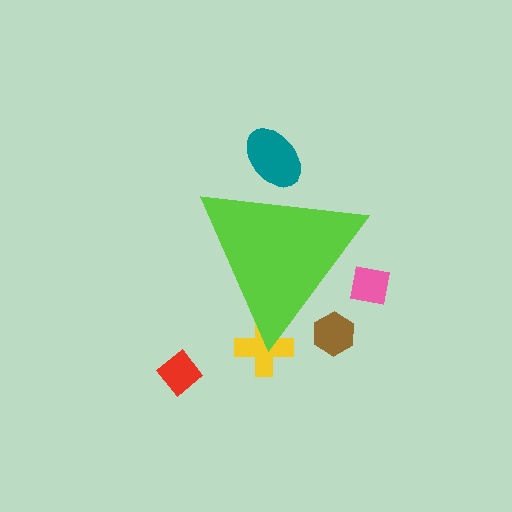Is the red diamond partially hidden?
No, the red diamond is fully visible.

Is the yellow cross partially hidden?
Yes, the yellow cross is partially hidden behind the lime triangle.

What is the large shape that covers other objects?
A lime triangle.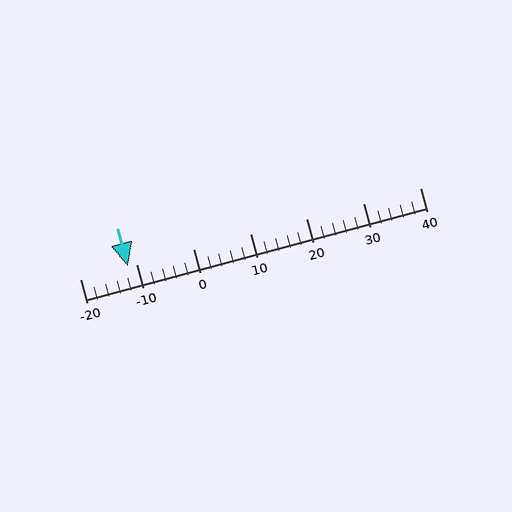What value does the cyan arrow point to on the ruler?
The cyan arrow points to approximately -12.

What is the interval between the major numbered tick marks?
The major tick marks are spaced 10 units apart.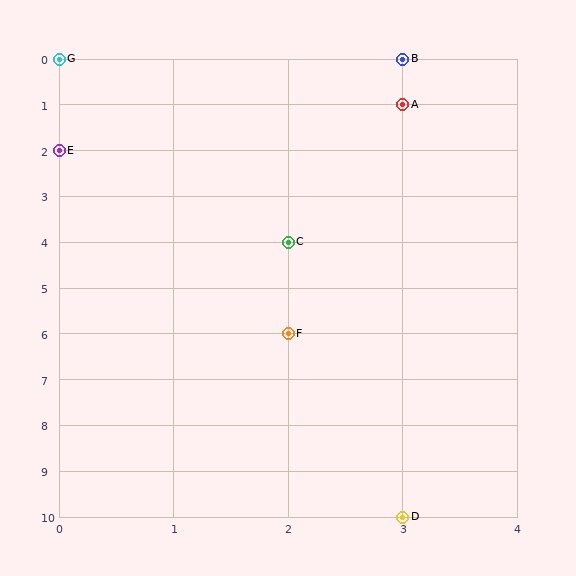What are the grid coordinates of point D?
Point D is at grid coordinates (3, 10).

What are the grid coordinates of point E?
Point E is at grid coordinates (0, 2).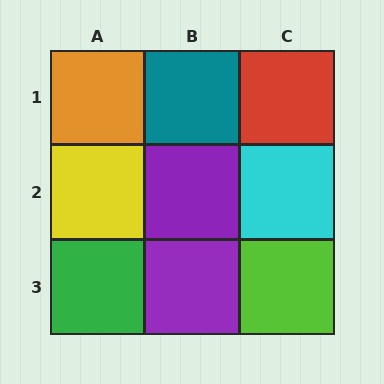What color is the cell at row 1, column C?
Red.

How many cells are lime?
1 cell is lime.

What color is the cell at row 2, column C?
Cyan.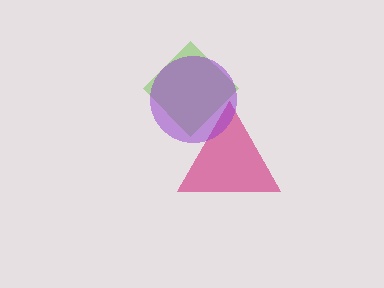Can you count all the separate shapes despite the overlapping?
Yes, there are 3 separate shapes.